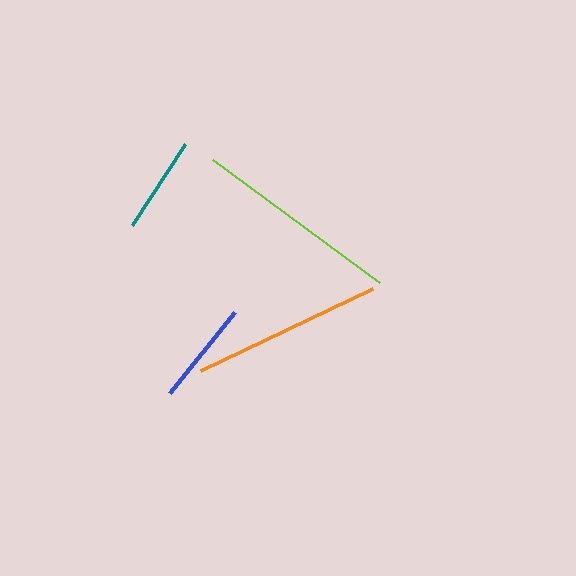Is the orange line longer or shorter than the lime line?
The lime line is longer than the orange line.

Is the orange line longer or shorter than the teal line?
The orange line is longer than the teal line.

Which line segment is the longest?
The lime line is the longest at approximately 207 pixels.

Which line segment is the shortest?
The teal line is the shortest at approximately 97 pixels.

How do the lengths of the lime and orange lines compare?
The lime and orange lines are approximately the same length.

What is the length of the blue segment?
The blue segment is approximately 104 pixels long.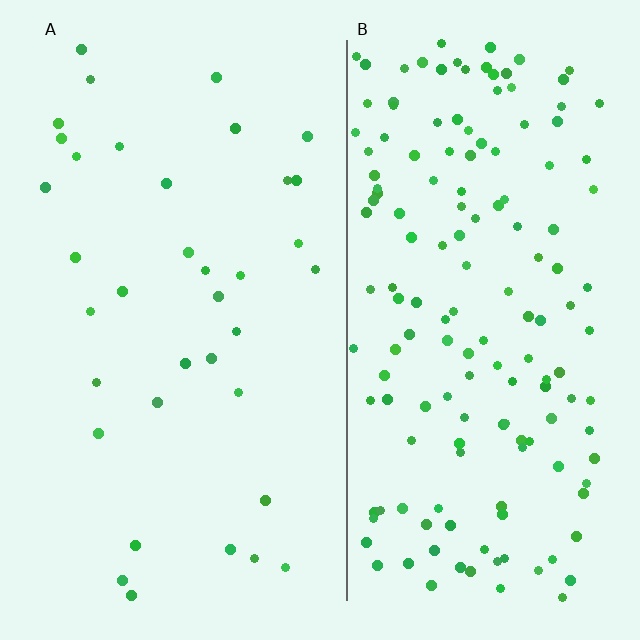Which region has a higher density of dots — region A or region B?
B (the right).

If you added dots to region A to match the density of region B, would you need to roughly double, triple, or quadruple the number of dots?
Approximately quadruple.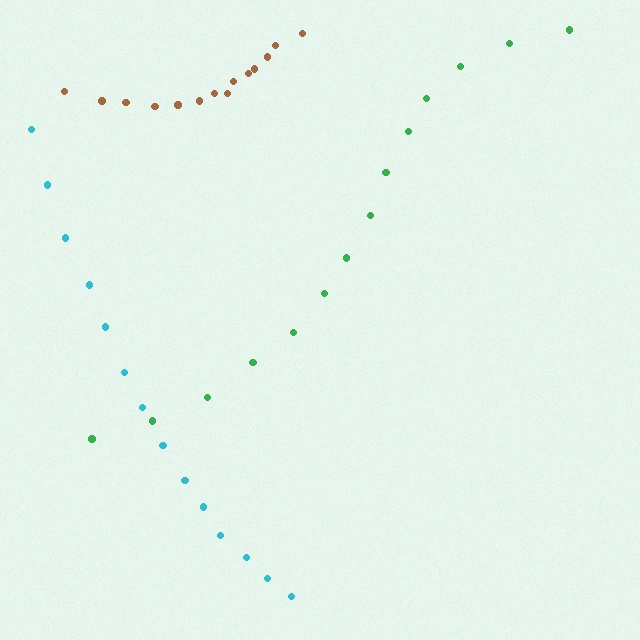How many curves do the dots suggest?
There are 3 distinct paths.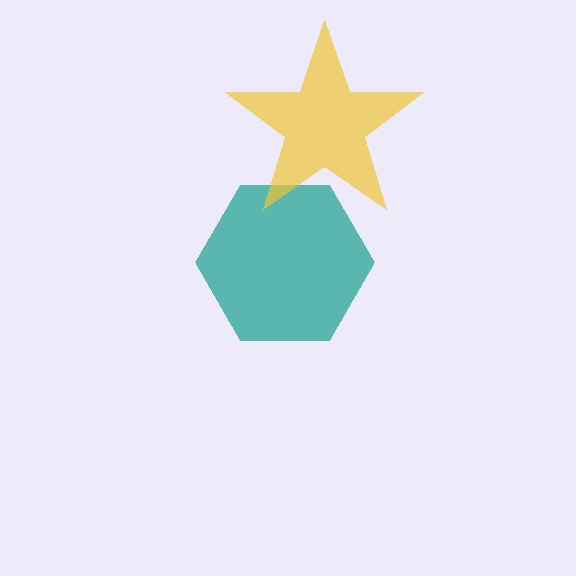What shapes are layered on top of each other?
The layered shapes are: a teal hexagon, a yellow star.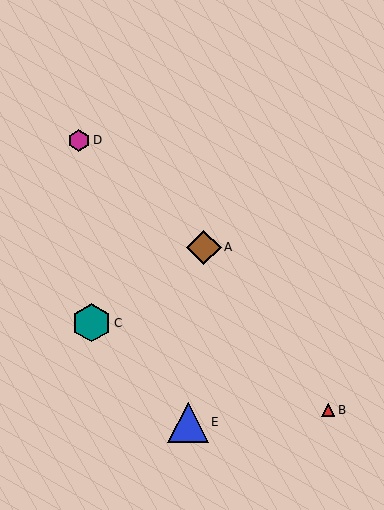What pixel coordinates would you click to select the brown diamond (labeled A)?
Click at (204, 247) to select the brown diamond A.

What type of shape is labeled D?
Shape D is a magenta hexagon.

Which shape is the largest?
The blue triangle (labeled E) is the largest.